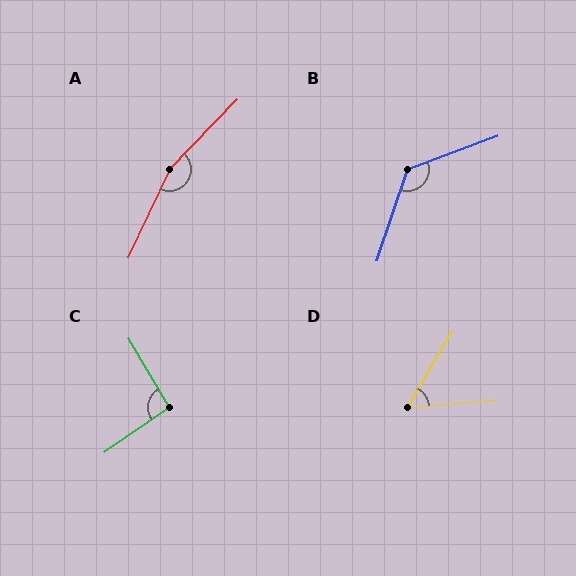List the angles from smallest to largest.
D (55°), C (94°), B (129°), A (161°).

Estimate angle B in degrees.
Approximately 129 degrees.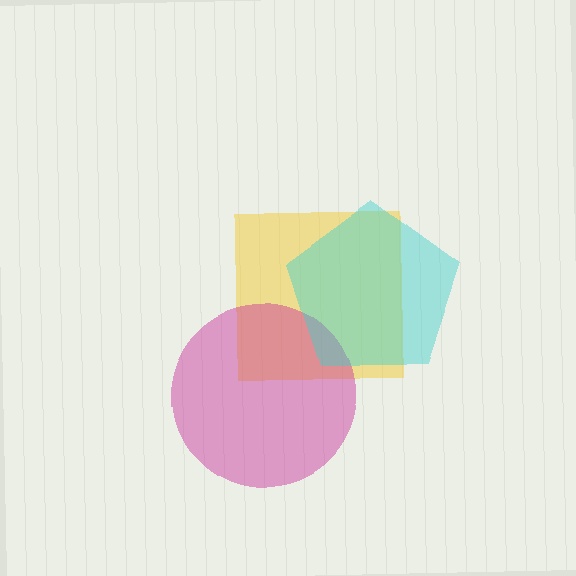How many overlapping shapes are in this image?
There are 3 overlapping shapes in the image.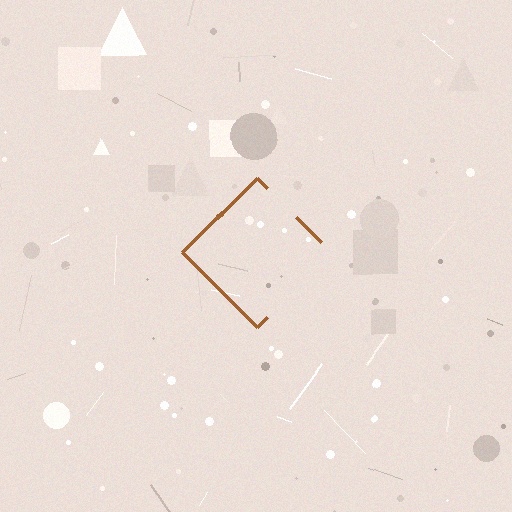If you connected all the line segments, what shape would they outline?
They would outline a diamond.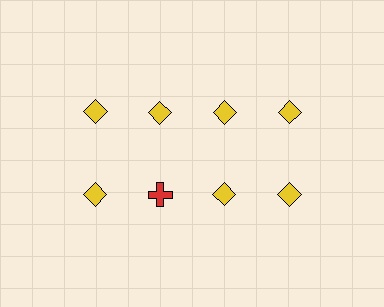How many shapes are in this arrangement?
There are 8 shapes arranged in a grid pattern.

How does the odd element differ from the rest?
It differs in both color (red instead of yellow) and shape (cross instead of diamond).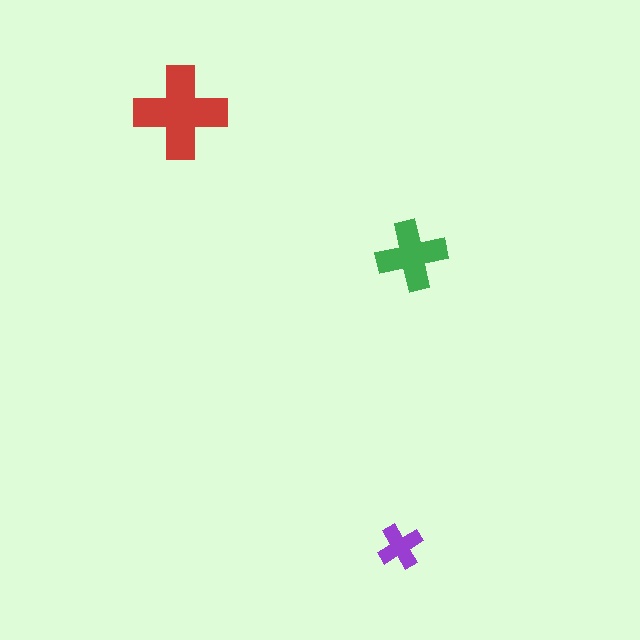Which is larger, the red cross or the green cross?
The red one.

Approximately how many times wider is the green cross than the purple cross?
About 1.5 times wider.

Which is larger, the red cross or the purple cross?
The red one.